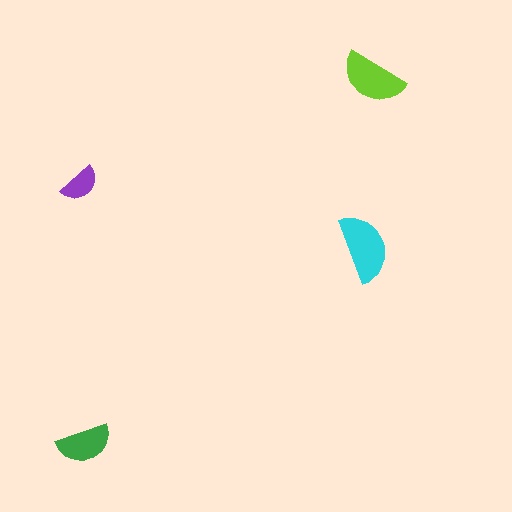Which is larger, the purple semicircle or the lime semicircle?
The lime one.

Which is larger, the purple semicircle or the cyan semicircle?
The cyan one.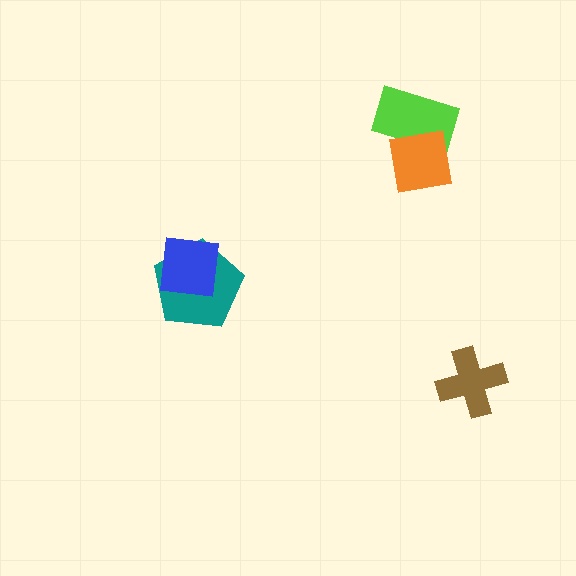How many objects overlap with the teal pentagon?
1 object overlaps with the teal pentagon.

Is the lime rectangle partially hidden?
Yes, it is partially covered by another shape.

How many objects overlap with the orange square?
1 object overlaps with the orange square.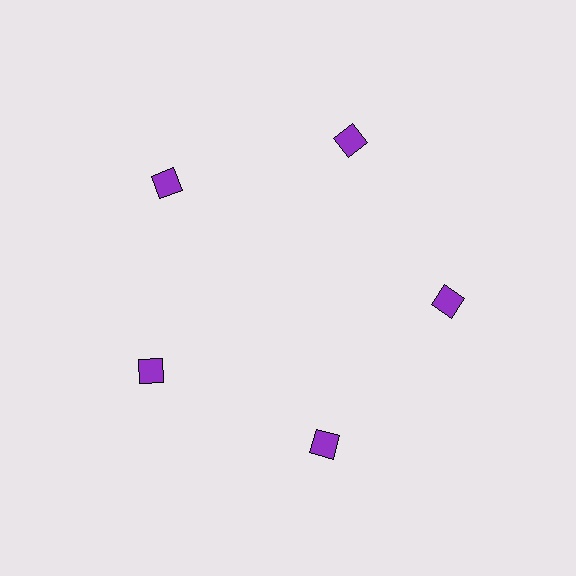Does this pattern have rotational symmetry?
Yes, this pattern has 5-fold rotational symmetry. It looks the same after rotating 72 degrees around the center.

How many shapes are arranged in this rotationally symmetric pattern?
There are 5 shapes, arranged in 5 groups of 1.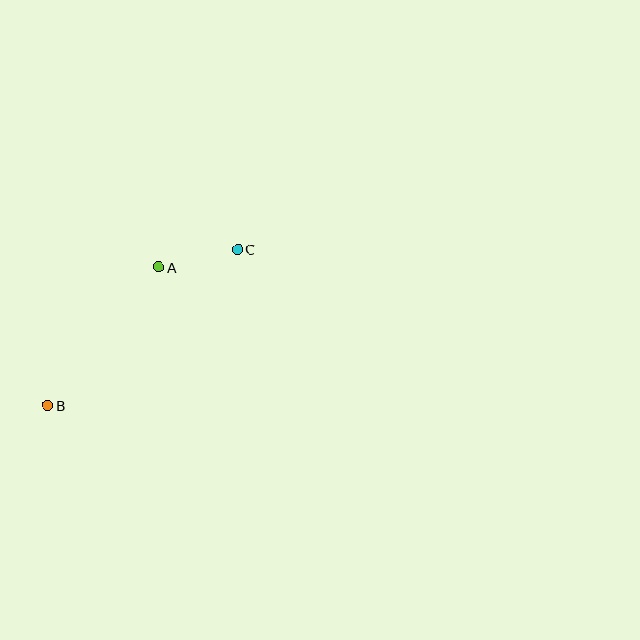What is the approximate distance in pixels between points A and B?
The distance between A and B is approximately 177 pixels.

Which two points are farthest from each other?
Points B and C are farthest from each other.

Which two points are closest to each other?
Points A and C are closest to each other.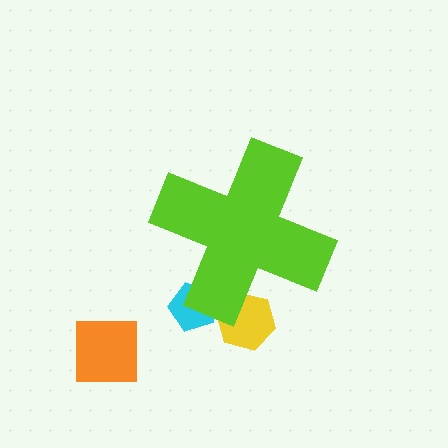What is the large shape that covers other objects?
A lime cross.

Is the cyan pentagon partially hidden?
Yes, the cyan pentagon is partially hidden behind the lime cross.